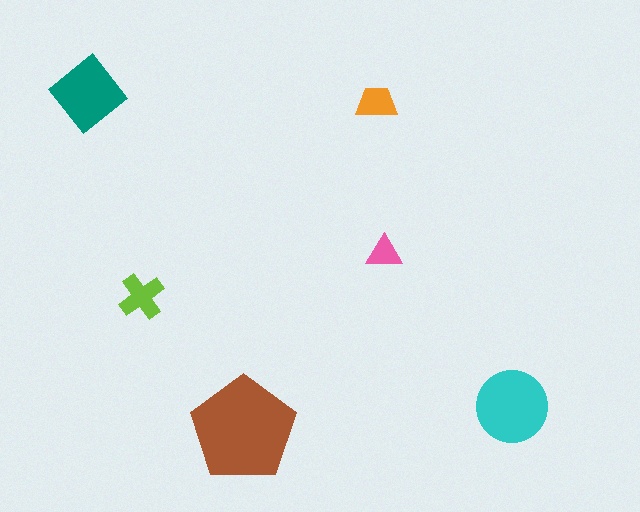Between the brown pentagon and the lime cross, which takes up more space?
The brown pentagon.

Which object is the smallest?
The pink triangle.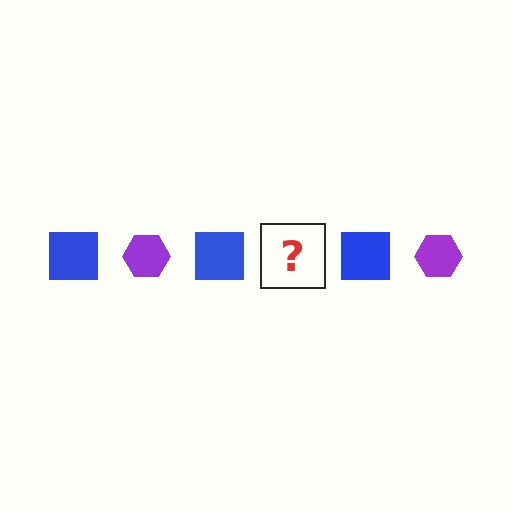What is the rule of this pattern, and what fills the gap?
The rule is that the pattern alternates between blue square and purple hexagon. The gap should be filled with a purple hexagon.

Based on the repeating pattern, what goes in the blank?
The blank should be a purple hexagon.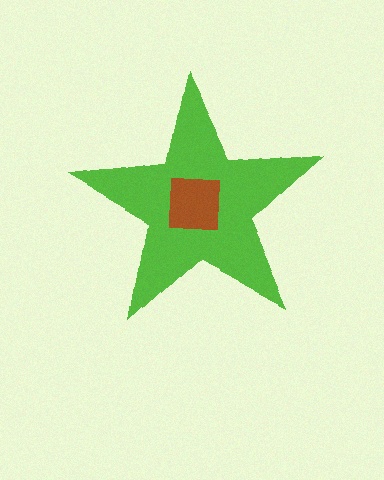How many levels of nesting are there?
2.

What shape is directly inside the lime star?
The brown square.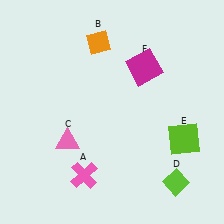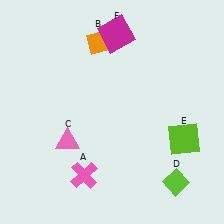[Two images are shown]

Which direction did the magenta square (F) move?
The magenta square (F) moved up.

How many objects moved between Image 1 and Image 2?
1 object moved between the two images.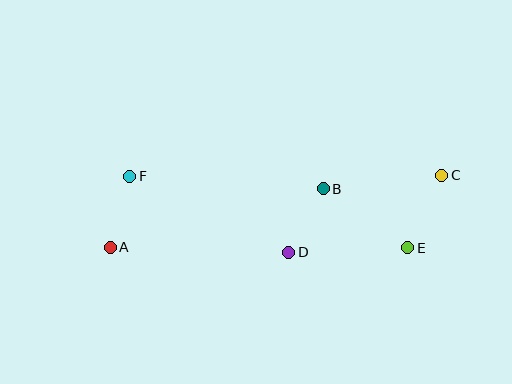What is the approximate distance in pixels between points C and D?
The distance between C and D is approximately 171 pixels.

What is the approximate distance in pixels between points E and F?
The distance between E and F is approximately 287 pixels.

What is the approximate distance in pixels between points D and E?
The distance between D and E is approximately 119 pixels.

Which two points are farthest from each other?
Points A and C are farthest from each other.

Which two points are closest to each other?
Points B and D are closest to each other.